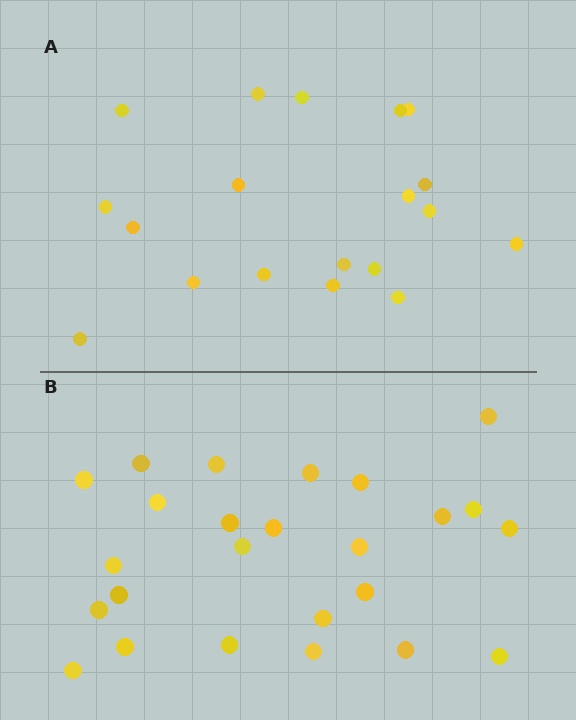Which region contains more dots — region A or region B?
Region B (the bottom region) has more dots.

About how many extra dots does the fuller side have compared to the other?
Region B has about 6 more dots than region A.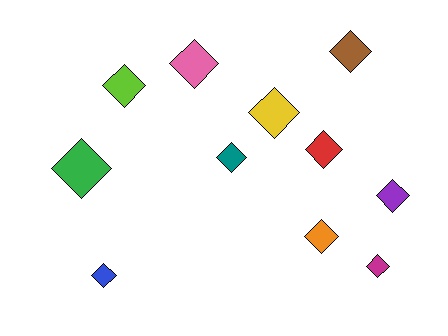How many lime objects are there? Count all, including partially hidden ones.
There is 1 lime object.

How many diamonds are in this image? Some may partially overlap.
There are 11 diamonds.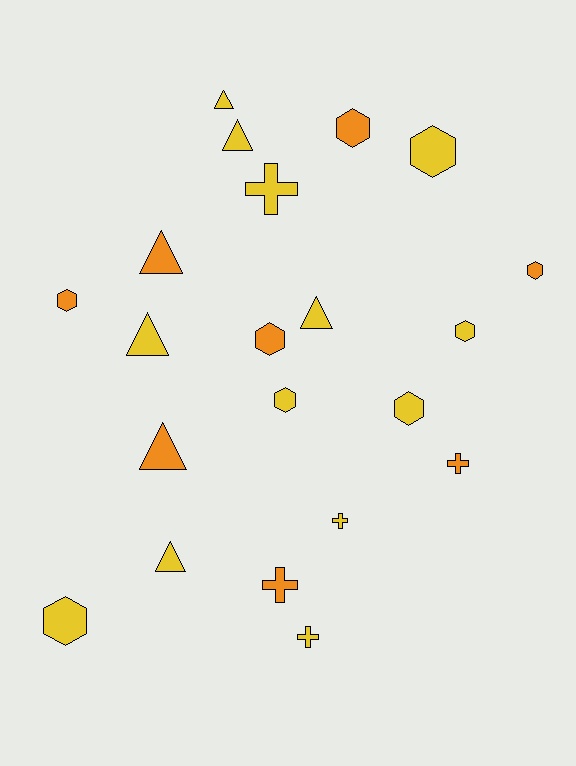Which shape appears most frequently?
Hexagon, with 9 objects.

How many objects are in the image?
There are 21 objects.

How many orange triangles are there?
There are 2 orange triangles.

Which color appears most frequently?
Yellow, with 13 objects.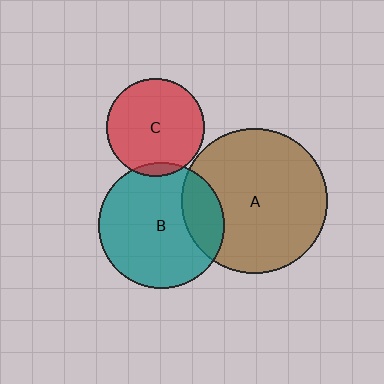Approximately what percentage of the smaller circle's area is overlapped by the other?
Approximately 20%.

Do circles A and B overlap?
Yes.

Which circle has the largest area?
Circle A (brown).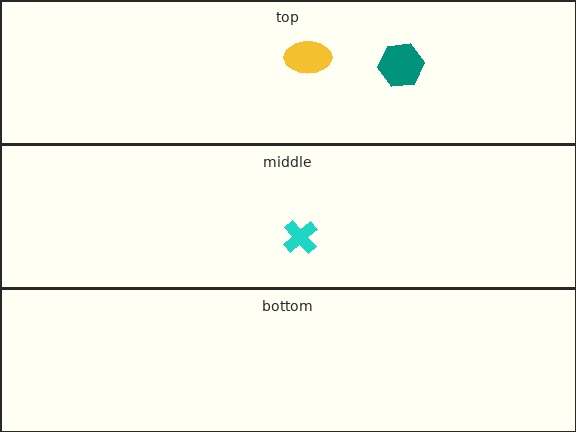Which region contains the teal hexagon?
The top region.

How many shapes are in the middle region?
1.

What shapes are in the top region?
The teal hexagon, the yellow ellipse.